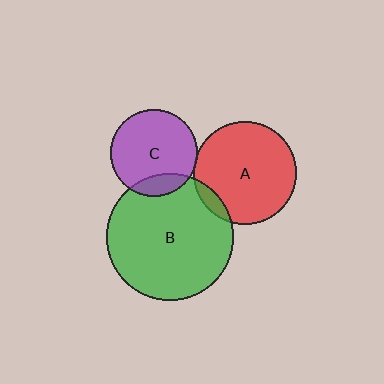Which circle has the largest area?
Circle B (green).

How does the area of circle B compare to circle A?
Approximately 1.5 times.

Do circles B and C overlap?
Yes.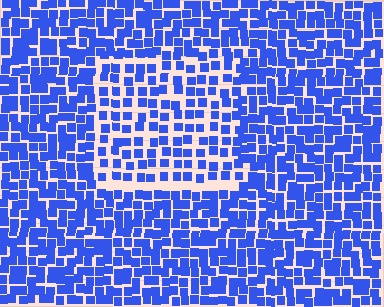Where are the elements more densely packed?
The elements are more densely packed outside the rectangle boundary.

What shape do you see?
I see a rectangle.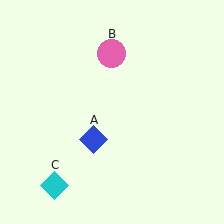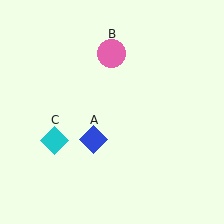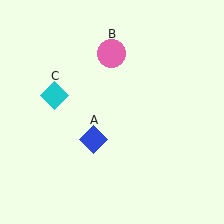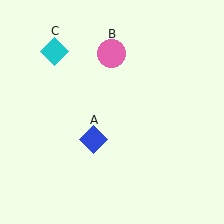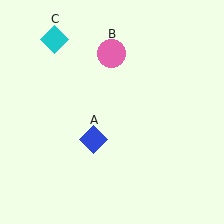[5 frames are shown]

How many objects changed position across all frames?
1 object changed position: cyan diamond (object C).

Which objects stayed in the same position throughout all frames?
Blue diamond (object A) and pink circle (object B) remained stationary.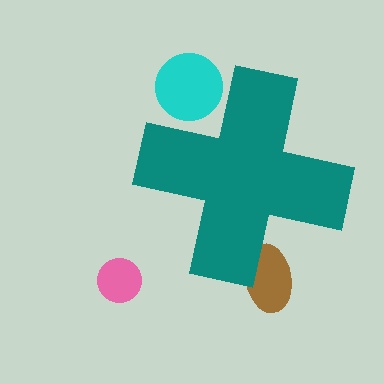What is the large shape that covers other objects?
A teal cross.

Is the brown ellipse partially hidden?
Yes, the brown ellipse is partially hidden behind the teal cross.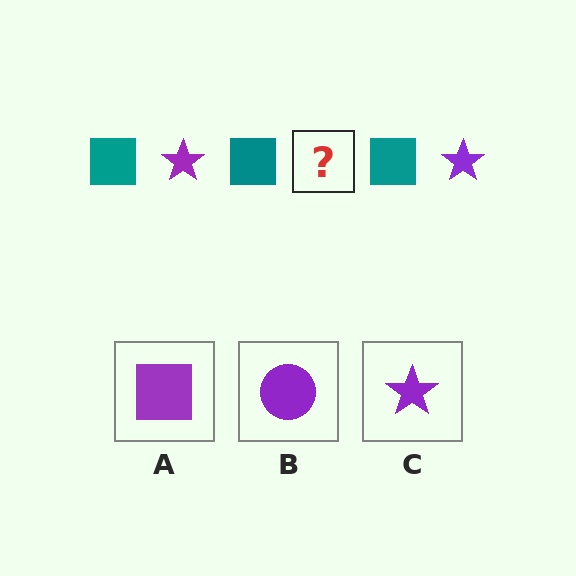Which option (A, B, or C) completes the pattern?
C.